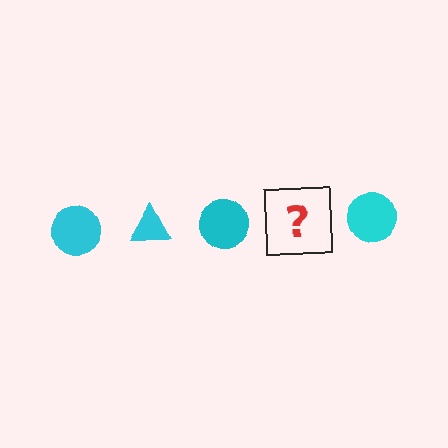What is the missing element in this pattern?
The missing element is a cyan triangle.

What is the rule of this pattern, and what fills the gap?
The rule is that the pattern cycles through circle, triangle shapes in cyan. The gap should be filled with a cyan triangle.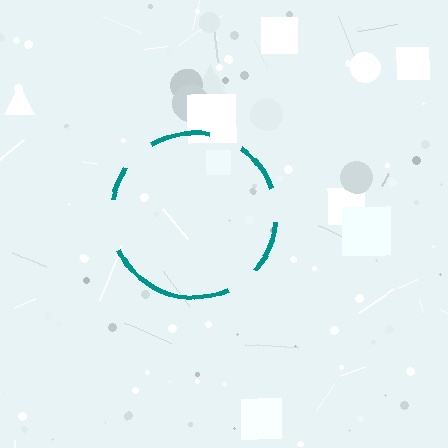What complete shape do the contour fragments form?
The contour fragments form a circle.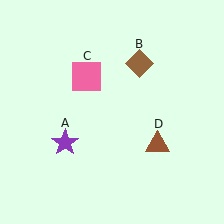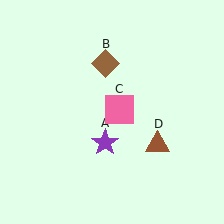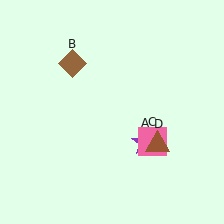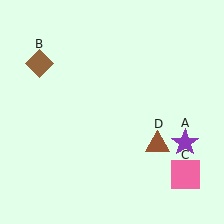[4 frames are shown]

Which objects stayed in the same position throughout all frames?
Brown triangle (object D) remained stationary.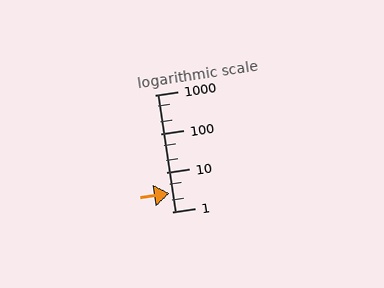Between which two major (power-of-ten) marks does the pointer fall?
The pointer is between 1 and 10.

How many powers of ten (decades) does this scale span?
The scale spans 3 decades, from 1 to 1000.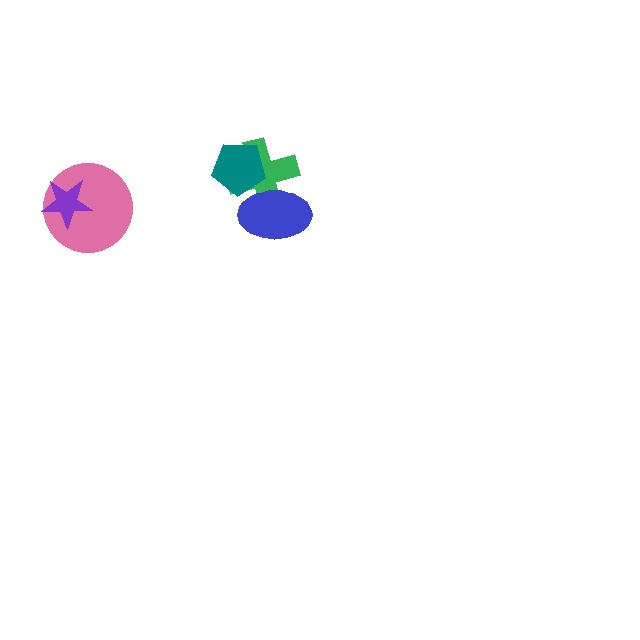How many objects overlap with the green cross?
2 objects overlap with the green cross.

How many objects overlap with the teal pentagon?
2 objects overlap with the teal pentagon.